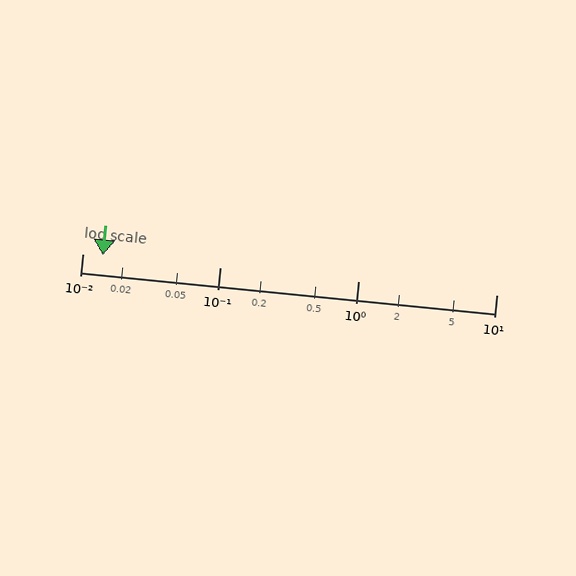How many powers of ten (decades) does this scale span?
The scale spans 3 decades, from 0.01 to 10.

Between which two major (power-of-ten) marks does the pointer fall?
The pointer is between 0.01 and 0.1.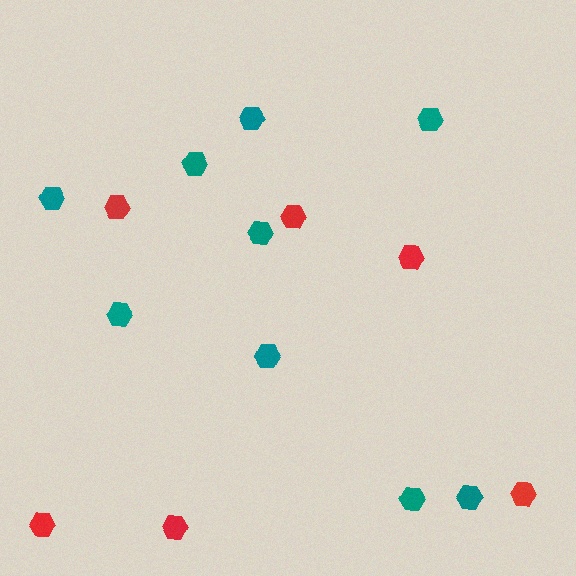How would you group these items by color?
There are 2 groups: one group of red hexagons (6) and one group of teal hexagons (9).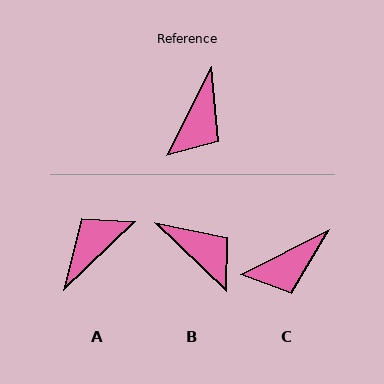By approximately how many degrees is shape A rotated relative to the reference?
Approximately 161 degrees counter-clockwise.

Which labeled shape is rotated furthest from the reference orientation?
A, about 161 degrees away.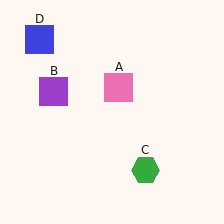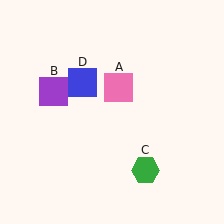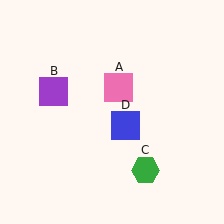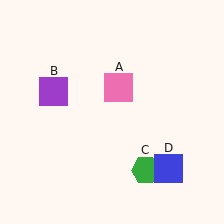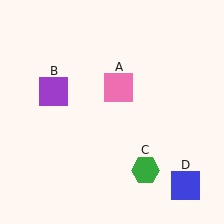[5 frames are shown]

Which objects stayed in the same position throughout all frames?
Pink square (object A) and purple square (object B) and green hexagon (object C) remained stationary.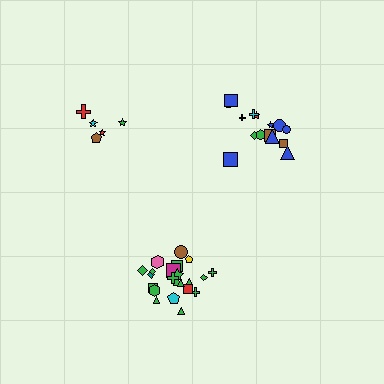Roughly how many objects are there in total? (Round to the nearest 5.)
Roughly 40 objects in total.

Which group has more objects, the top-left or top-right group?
The top-right group.